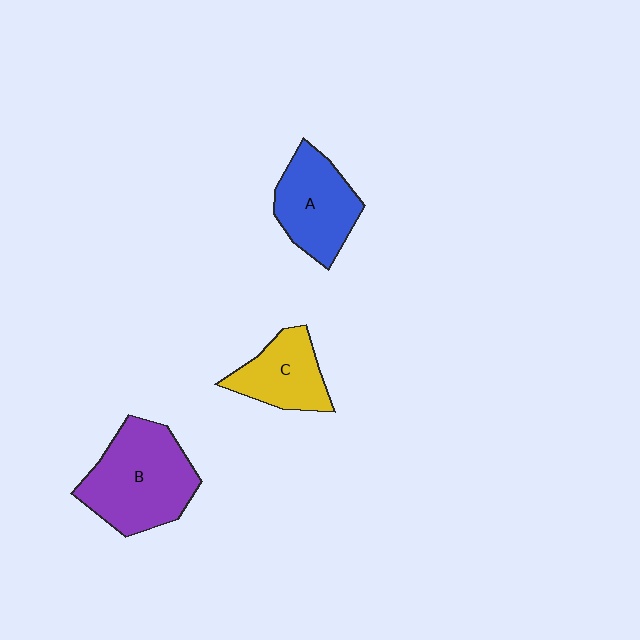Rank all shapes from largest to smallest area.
From largest to smallest: B (purple), A (blue), C (yellow).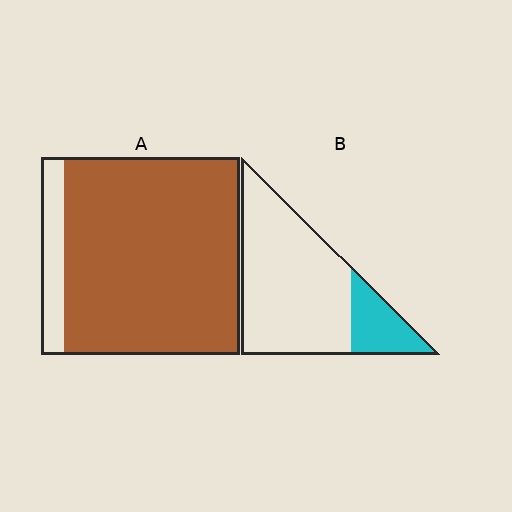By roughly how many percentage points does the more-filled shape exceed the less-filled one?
By roughly 70 percentage points (A over B).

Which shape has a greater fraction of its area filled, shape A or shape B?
Shape A.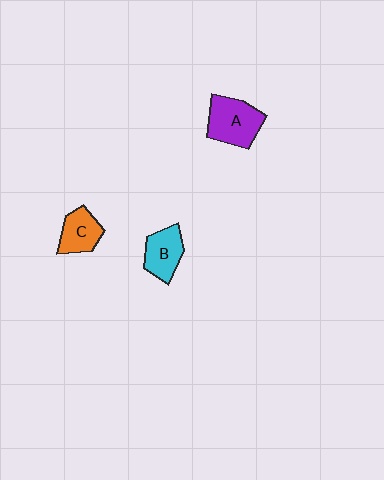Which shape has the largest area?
Shape A (purple).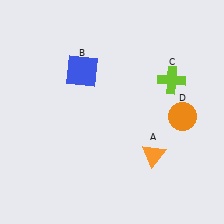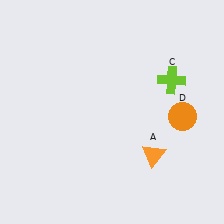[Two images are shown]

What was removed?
The blue square (B) was removed in Image 2.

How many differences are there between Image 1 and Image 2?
There is 1 difference between the two images.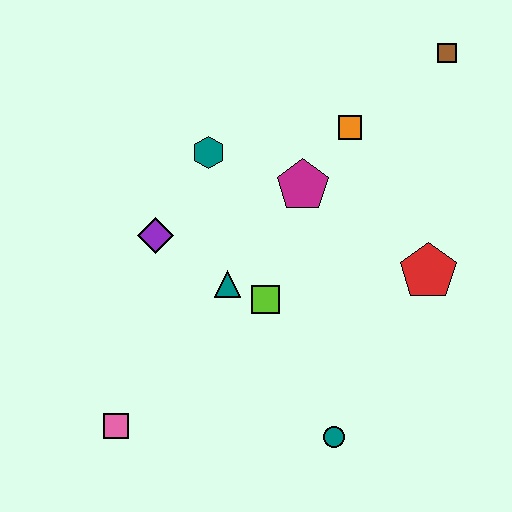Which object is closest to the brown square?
The orange square is closest to the brown square.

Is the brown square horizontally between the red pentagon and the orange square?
No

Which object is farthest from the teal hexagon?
The teal circle is farthest from the teal hexagon.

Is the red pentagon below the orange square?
Yes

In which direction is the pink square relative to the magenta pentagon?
The pink square is below the magenta pentagon.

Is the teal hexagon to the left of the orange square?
Yes